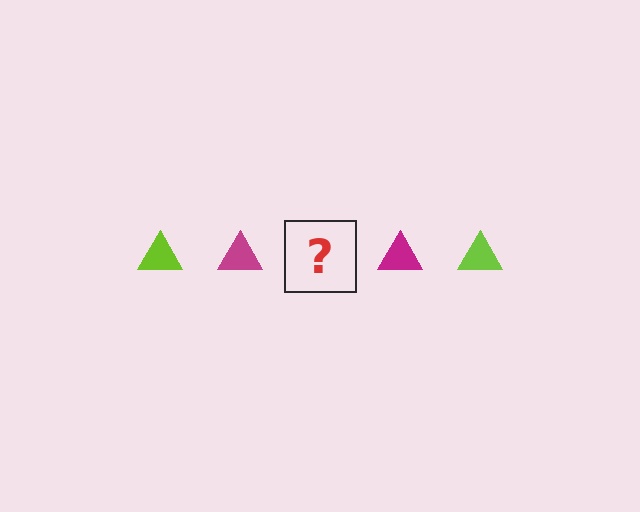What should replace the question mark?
The question mark should be replaced with a lime triangle.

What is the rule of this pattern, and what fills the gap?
The rule is that the pattern cycles through lime, magenta triangles. The gap should be filled with a lime triangle.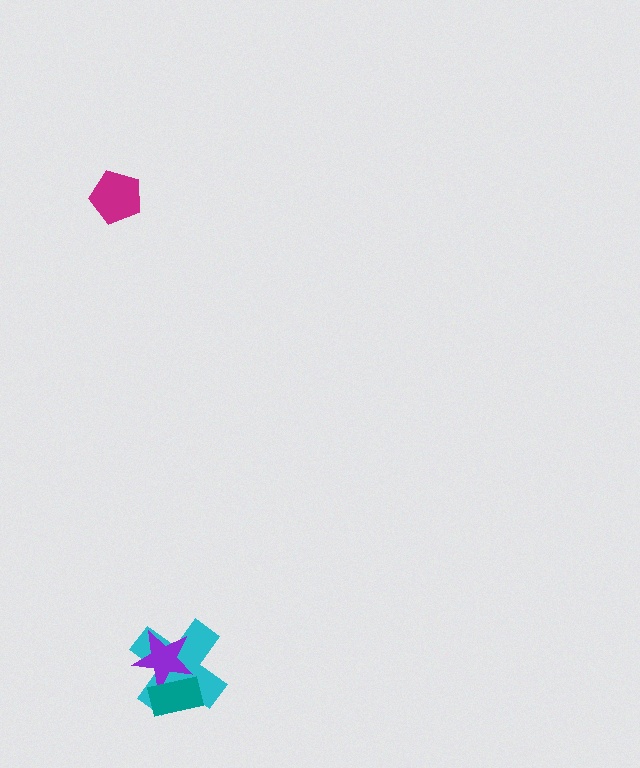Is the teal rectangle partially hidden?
No, no other shape covers it.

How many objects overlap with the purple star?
2 objects overlap with the purple star.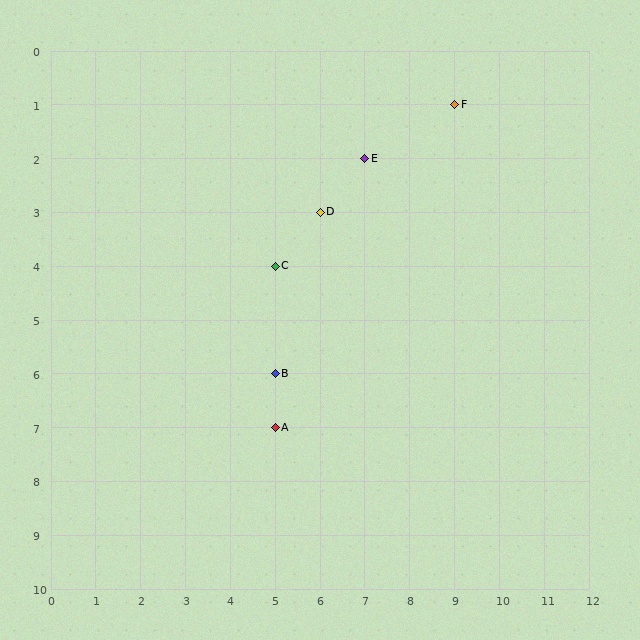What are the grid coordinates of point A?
Point A is at grid coordinates (5, 7).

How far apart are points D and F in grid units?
Points D and F are 3 columns and 2 rows apart (about 3.6 grid units diagonally).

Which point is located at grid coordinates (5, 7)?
Point A is at (5, 7).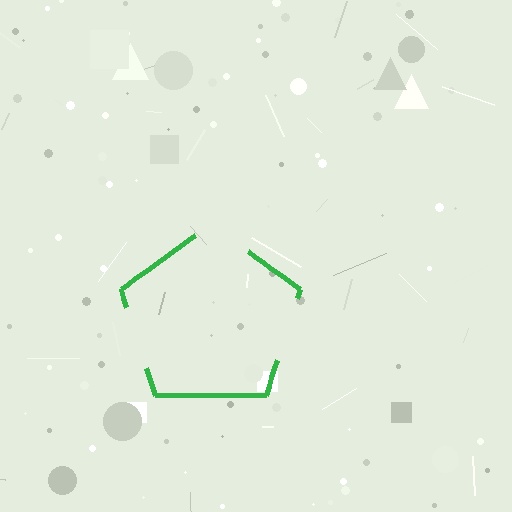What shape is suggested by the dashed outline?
The dashed outline suggests a pentagon.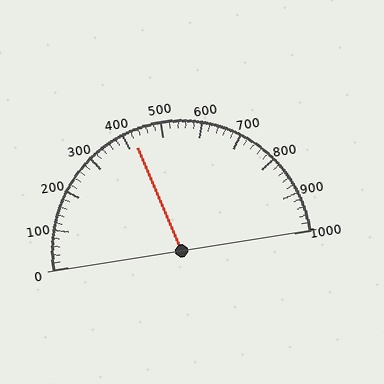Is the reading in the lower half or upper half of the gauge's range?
The reading is in the lower half of the range (0 to 1000).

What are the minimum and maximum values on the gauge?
The gauge ranges from 0 to 1000.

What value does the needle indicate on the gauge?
The needle indicates approximately 420.